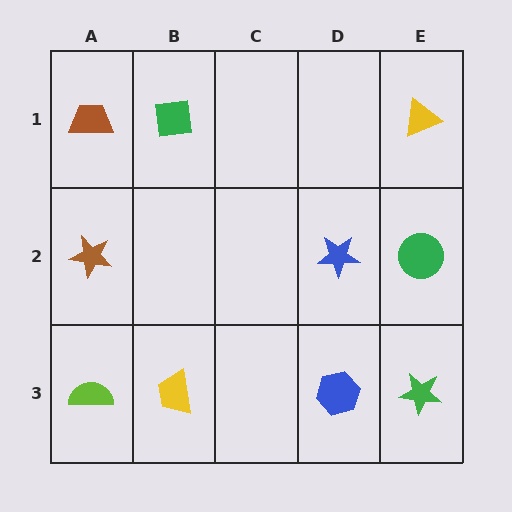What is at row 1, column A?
A brown trapezoid.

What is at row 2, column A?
A brown star.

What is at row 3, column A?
A lime semicircle.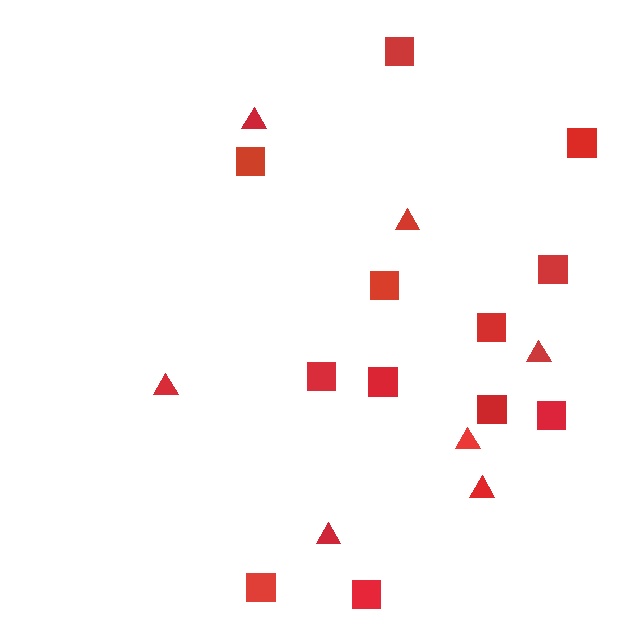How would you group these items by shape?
There are 2 groups: one group of triangles (7) and one group of squares (12).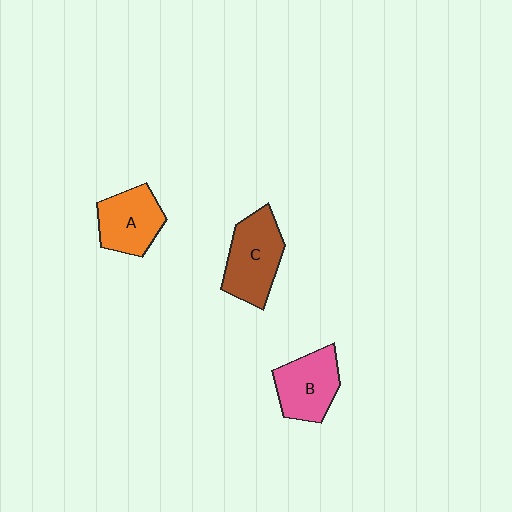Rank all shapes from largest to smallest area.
From largest to smallest: C (brown), B (pink), A (orange).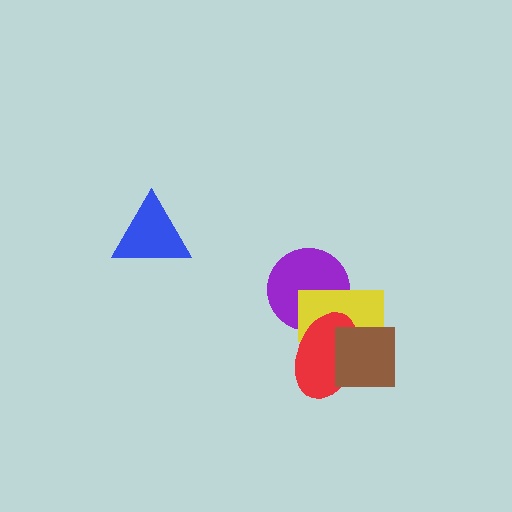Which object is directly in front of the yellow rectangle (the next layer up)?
The red ellipse is directly in front of the yellow rectangle.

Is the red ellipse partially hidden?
Yes, it is partially covered by another shape.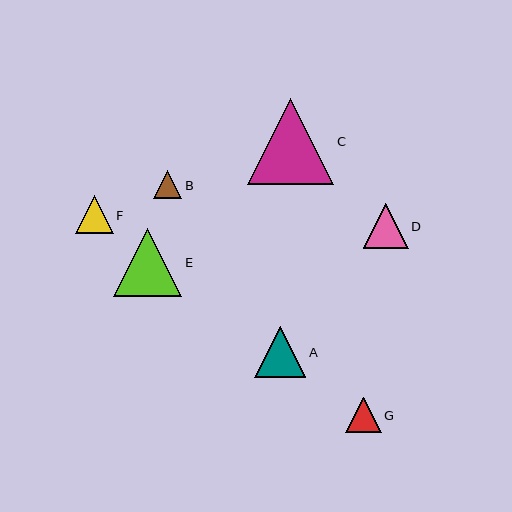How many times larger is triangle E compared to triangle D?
Triangle E is approximately 1.5 times the size of triangle D.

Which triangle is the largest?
Triangle C is the largest with a size of approximately 87 pixels.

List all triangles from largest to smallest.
From largest to smallest: C, E, A, D, F, G, B.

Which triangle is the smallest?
Triangle B is the smallest with a size of approximately 28 pixels.